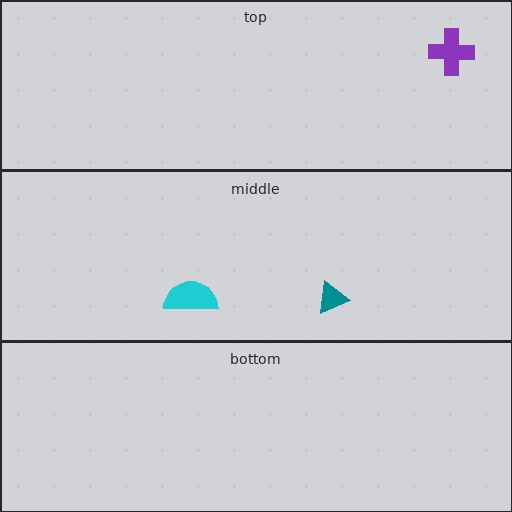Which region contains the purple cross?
The top region.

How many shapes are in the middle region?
2.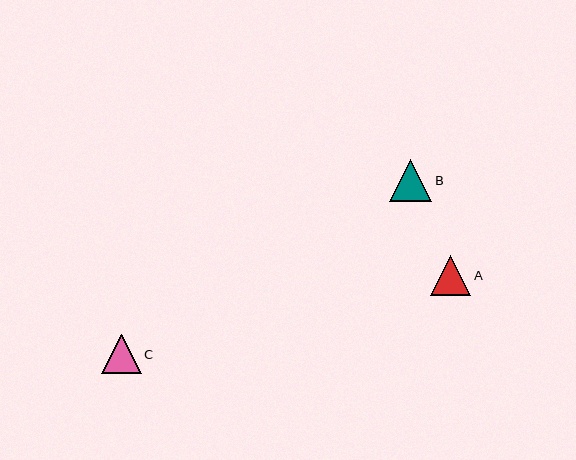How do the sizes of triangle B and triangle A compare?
Triangle B and triangle A are approximately the same size.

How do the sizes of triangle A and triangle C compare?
Triangle A and triangle C are approximately the same size.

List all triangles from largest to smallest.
From largest to smallest: B, A, C.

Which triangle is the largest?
Triangle B is the largest with a size of approximately 42 pixels.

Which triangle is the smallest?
Triangle C is the smallest with a size of approximately 39 pixels.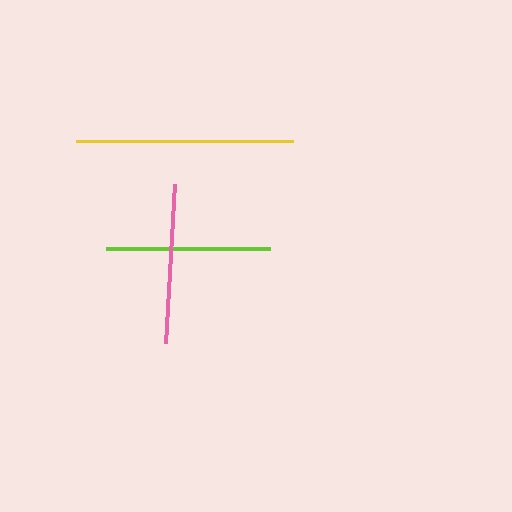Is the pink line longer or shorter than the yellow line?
The yellow line is longer than the pink line.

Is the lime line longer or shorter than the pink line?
The lime line is longer than the pink line.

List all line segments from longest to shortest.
From longest to shortest: yellow, lime, pink.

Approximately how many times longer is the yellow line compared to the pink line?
The yellow line is approximately 1.4 times the length of the pink line.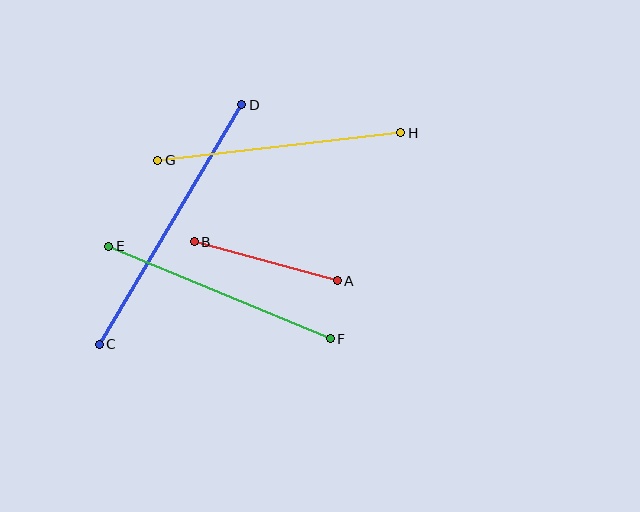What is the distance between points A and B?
The distance is approximately 148 pixels.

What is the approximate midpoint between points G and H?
The midpoint is at approximately (279, 146) pixels.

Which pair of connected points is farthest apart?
Points C and D are farthest apart.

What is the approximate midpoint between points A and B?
The midpoint is at approximately (266, 261) pixels.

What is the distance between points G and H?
The distance is approximately 245 pixels.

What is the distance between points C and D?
The distance is approximately 279 pixels.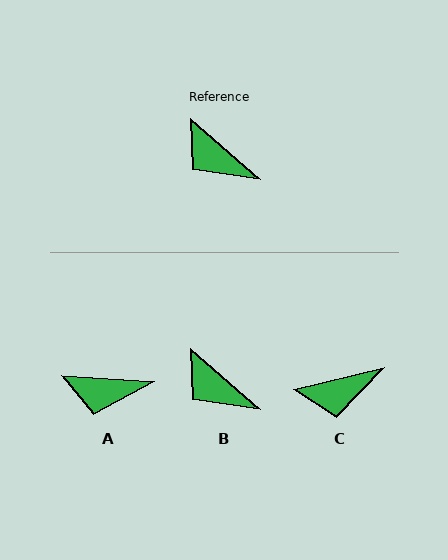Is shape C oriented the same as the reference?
No, it is off by about 54 degrees.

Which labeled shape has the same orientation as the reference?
B.